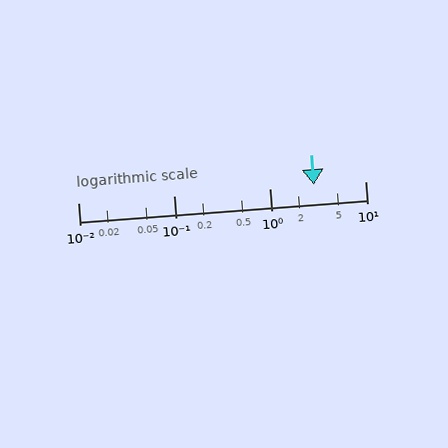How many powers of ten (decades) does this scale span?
The scale spans 3 decades, from 0.01 to 10.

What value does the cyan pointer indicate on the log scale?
The pointer indicates approximately 2.9.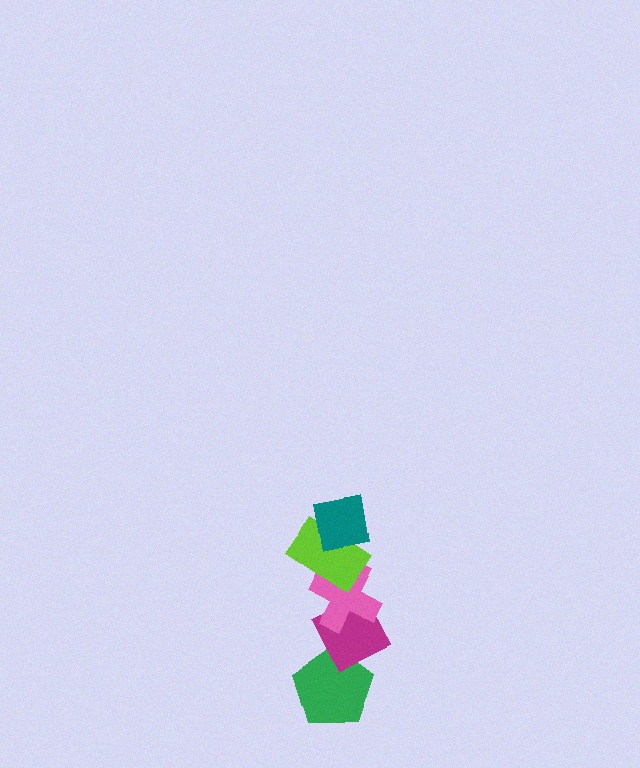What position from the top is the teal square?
The teal square is 1st from the top.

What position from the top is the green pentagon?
The green pentagon is 5th from the top.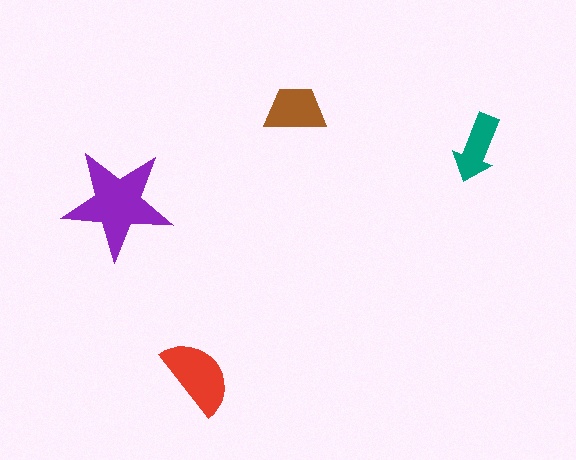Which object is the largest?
The purple star.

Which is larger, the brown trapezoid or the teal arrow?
The brown trapezoid.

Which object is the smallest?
The teal arrow.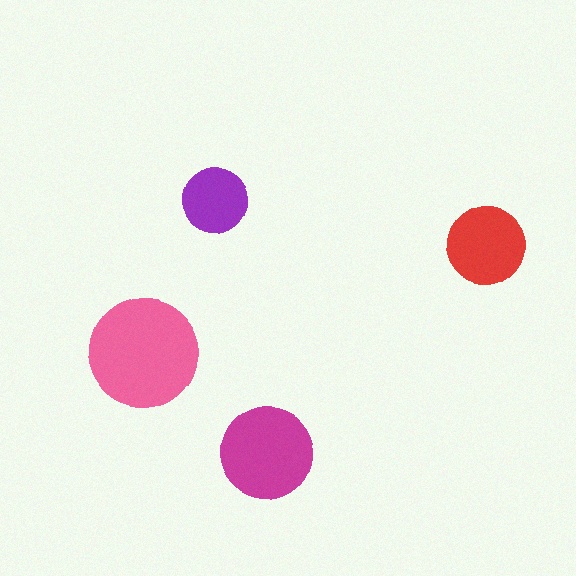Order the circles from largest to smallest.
the pink one, the magenta one, the red one, the purple one.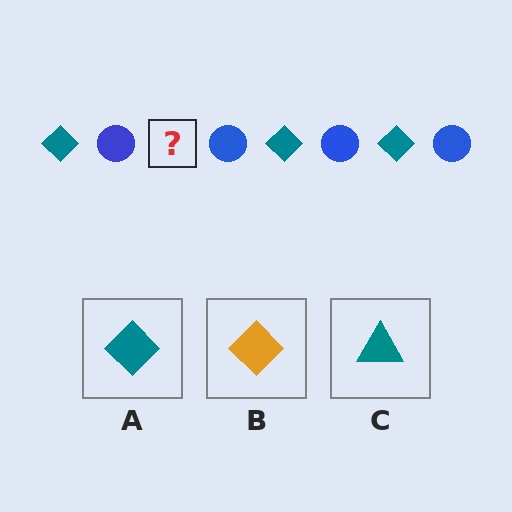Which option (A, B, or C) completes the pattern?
A.